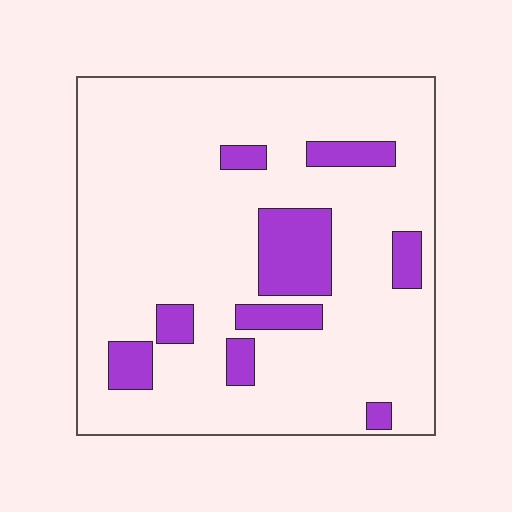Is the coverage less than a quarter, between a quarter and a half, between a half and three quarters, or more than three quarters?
Less than a quarter.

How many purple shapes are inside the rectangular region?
9.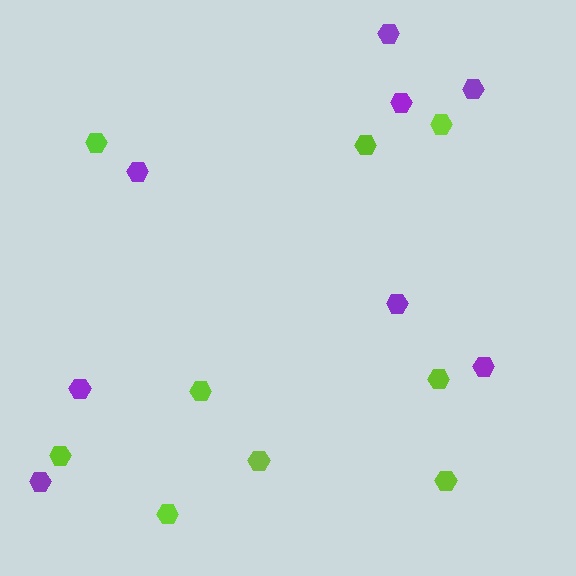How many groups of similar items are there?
There are 2 groups: one group of purple hexagons (8) and one group of lime hexagons (9).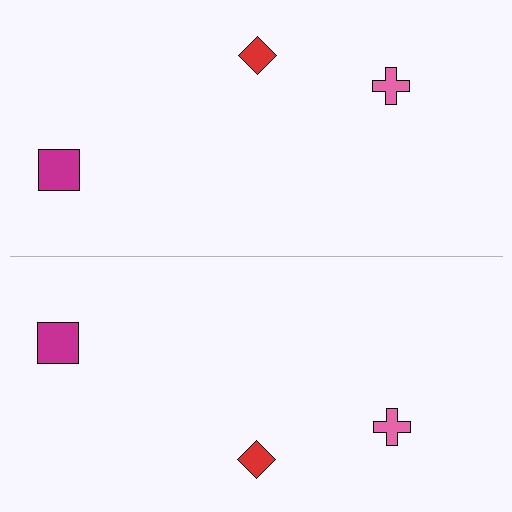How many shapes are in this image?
There are 6 shapes in this image.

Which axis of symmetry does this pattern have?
The pattern has a horizontal axis of symmetry running through the center of the image.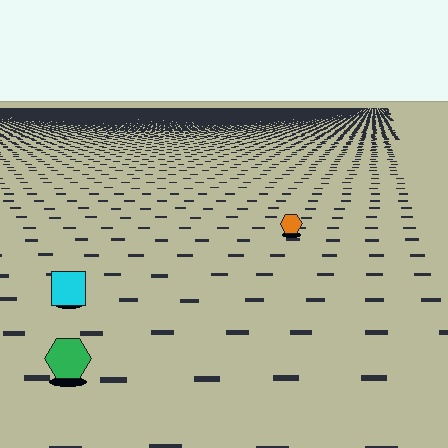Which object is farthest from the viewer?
The orange hexagon is farthest from the viewer. It appears smaller and the ground texture around it is denser.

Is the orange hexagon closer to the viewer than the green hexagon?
No. The green hexagon is closer — you can tell from the texture gradient: the ground texture is coarser near it.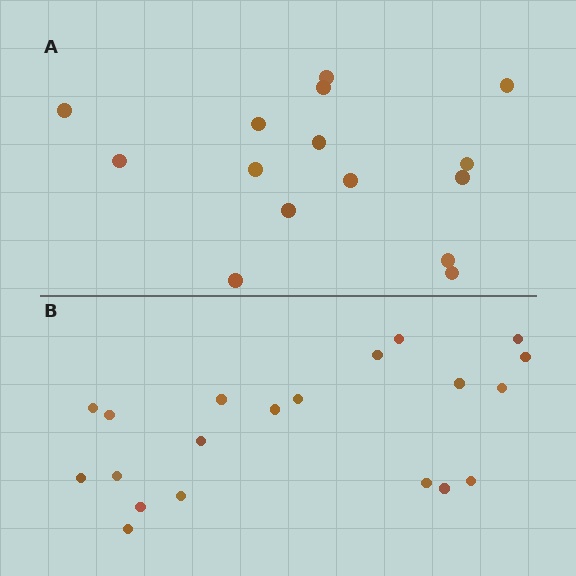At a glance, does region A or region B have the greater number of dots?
Region B (the bottom region) has more dots.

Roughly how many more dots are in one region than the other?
Region B has about 5 more dots than region A.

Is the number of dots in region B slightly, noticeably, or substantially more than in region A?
Region B has noticeably more, but not dramatically so. The ratio is roughly 1.3 to 1.